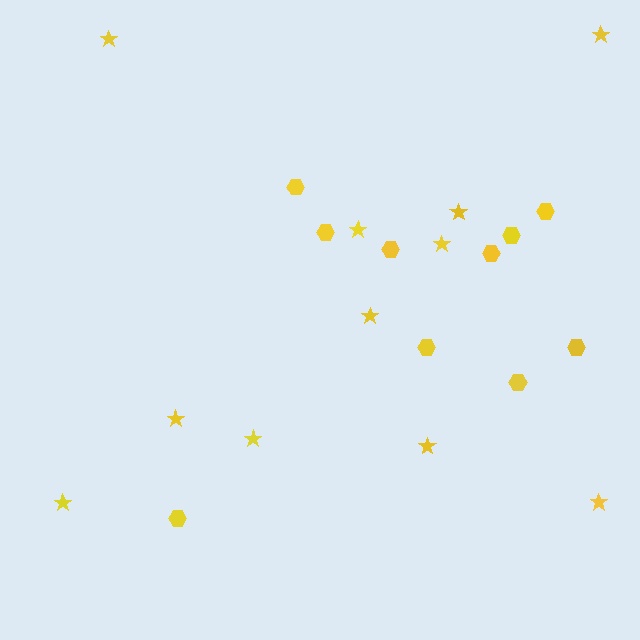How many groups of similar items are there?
There are 2 groups: one group of stars (11) and one group of hexagons (10).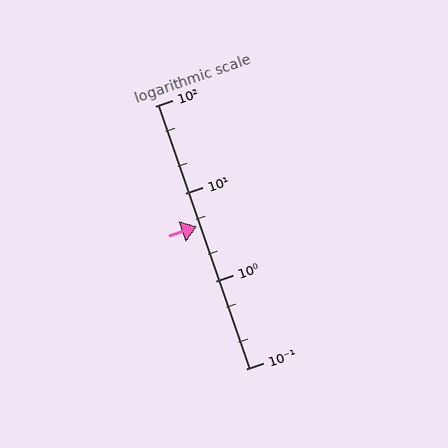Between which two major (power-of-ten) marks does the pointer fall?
The pointer is between 1 and 10.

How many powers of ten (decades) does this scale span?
The scale spans 3 decades, from 0.1 to 100.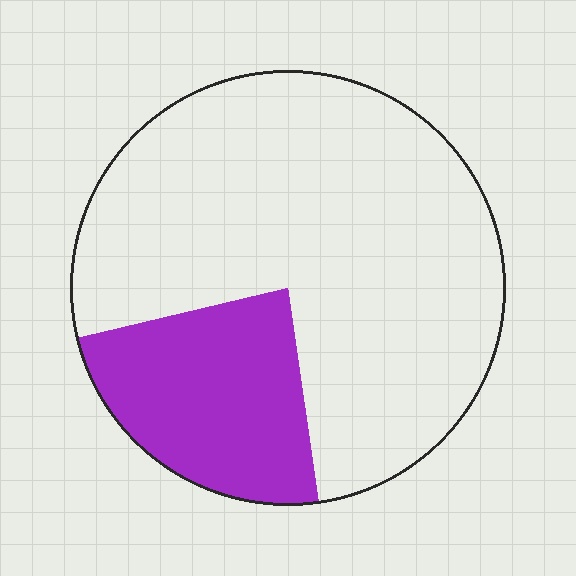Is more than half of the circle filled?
No.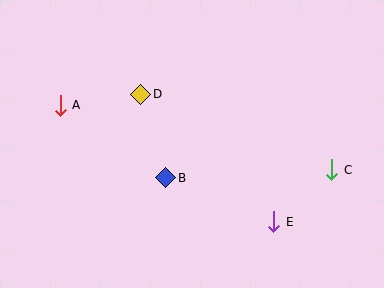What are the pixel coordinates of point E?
Point E is at (274, 222).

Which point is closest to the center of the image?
Point B at (166, 178) is closest to the center.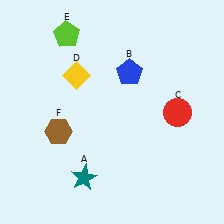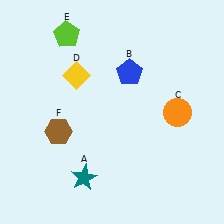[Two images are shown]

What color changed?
The circle (C) changed from red in Image 1 to orange in Image 2.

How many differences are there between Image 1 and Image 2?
There is 1 difference between the two images.